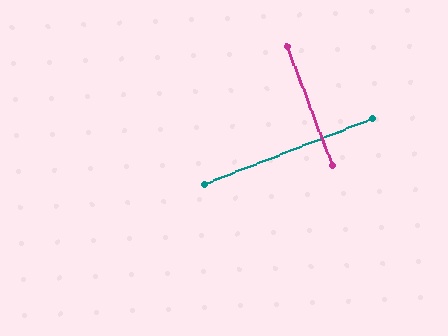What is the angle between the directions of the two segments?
Approximately 90 degrees.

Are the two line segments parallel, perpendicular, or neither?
Perpendicular — they meet at approximately 90°.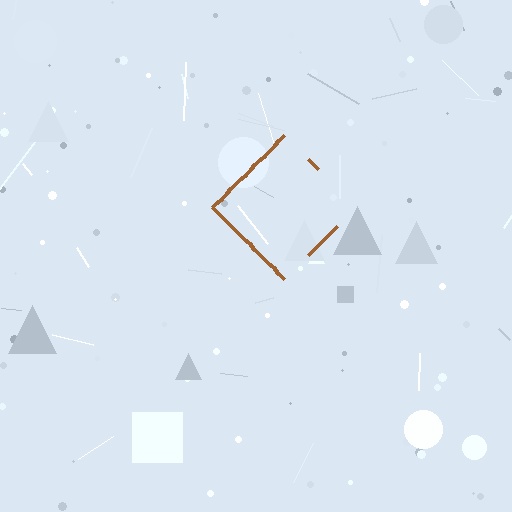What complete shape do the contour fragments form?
The contour fragments form a diamond.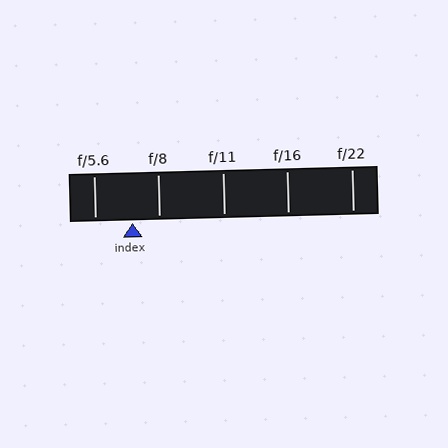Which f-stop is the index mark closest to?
The index mark is closest to f/8.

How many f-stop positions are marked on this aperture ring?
There are 5 f-stop positions marked.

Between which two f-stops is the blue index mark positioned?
The index mark is between f/5.6 and f/8.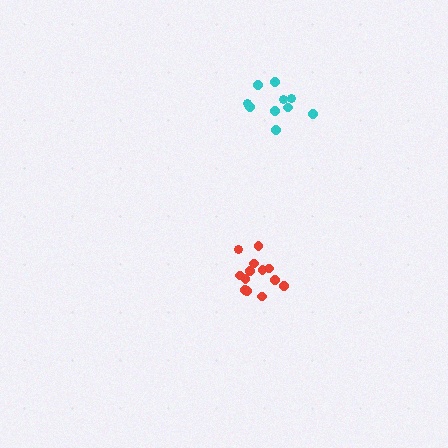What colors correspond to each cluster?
The clusters are colored: cyan, red.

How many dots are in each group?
Group 1: 10 dots, Group 2: 13 dots (23 total).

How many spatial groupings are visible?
There are 2 spatial groupings.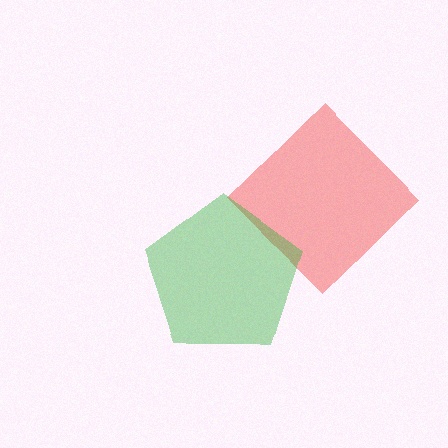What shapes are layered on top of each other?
The layered shapes are: a red diamond, a green pentagon.